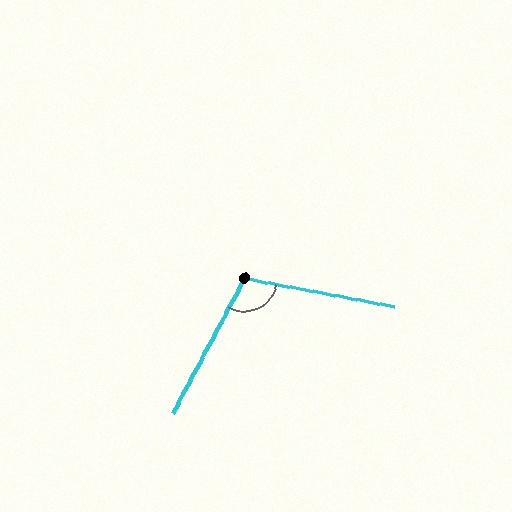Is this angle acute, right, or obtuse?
It is obtuse.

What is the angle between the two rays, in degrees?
Approximately 107 degrees.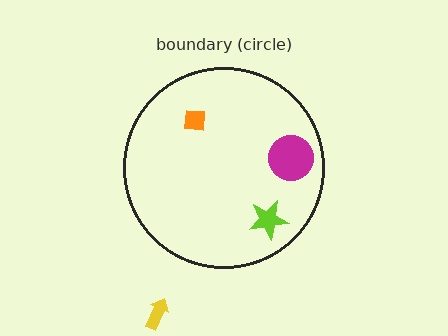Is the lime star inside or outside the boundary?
Inside.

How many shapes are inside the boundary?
3 inside, 1 outside.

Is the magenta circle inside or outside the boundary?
Inside.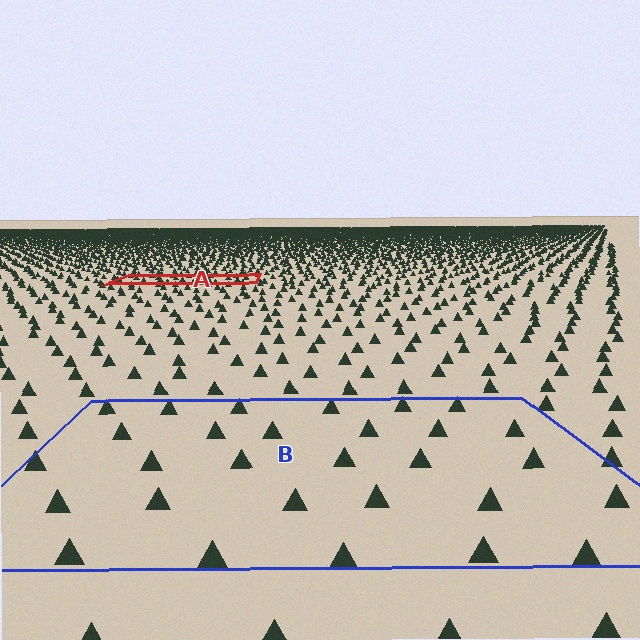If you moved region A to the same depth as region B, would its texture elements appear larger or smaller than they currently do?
They would appear larger. At a closer depth, the same texture elements are projected at a bigger on-screen size.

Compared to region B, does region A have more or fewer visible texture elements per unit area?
Region A has more texture elements per unit area — they are packed more densely because it is farther away.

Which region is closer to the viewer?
Region B is closer. The texture elements there are larger and more spread out.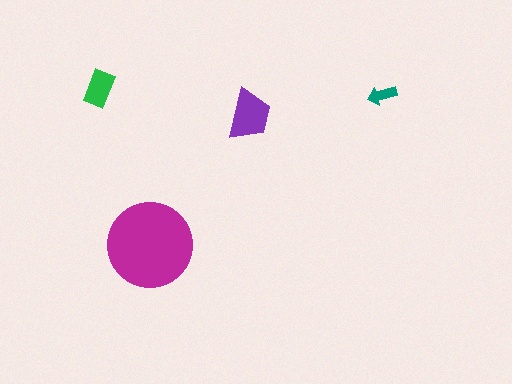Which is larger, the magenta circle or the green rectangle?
The magenta circle.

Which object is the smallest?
The teal arrow.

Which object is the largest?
The magenta circle.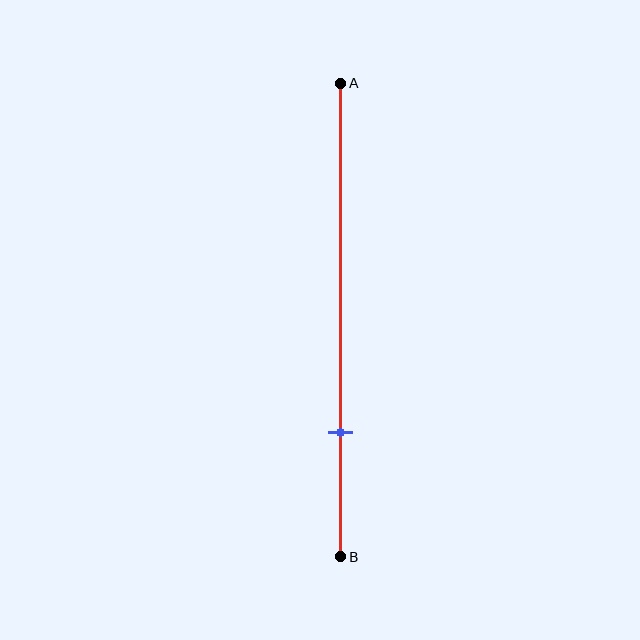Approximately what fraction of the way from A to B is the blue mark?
The blue mark is approximately 75% of the way from A to B.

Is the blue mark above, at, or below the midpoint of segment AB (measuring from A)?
The blue mark is below the midpoint of segment AB.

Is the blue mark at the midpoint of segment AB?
No, the mark is at about 75% from A, not at the 50% midpoint.